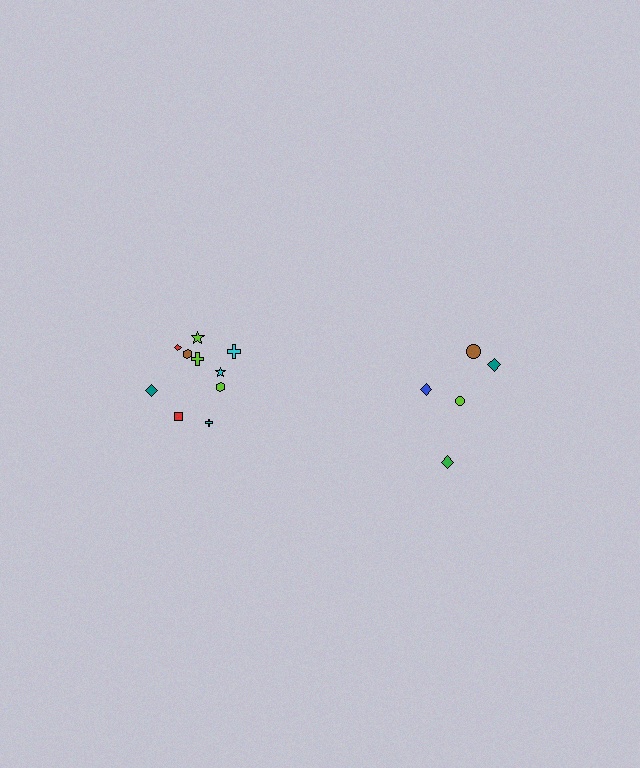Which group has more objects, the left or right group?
The left group.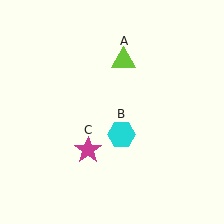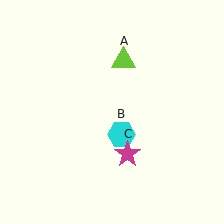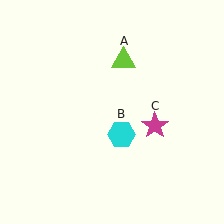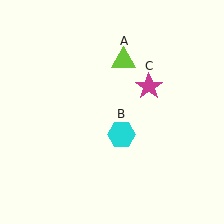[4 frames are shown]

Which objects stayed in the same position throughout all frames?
Lime triangle (object A) and cyan hexagon (object B) remained stationary.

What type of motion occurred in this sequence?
The magenta star (object C) rotated counterclockwise around the center of the scene.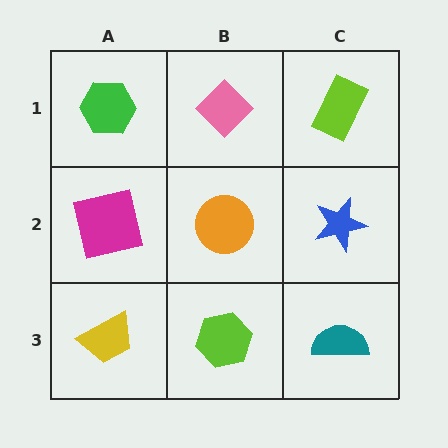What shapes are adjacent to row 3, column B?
An orange circle (row 2, column B), a yellow trapezoid (row 3, column A), a teal semicircle (row 3, column C).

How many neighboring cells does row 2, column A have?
3.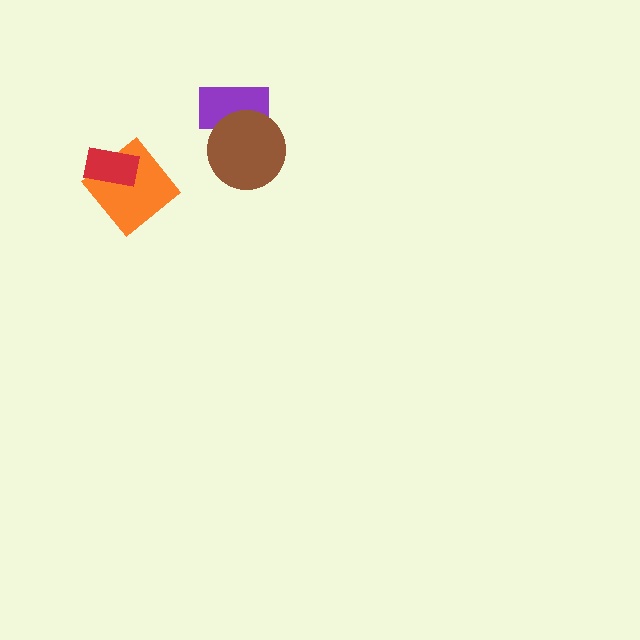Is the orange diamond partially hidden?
Yes, it is partially covered by another shape.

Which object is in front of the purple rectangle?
The brown circle is in front of the purple rectangle.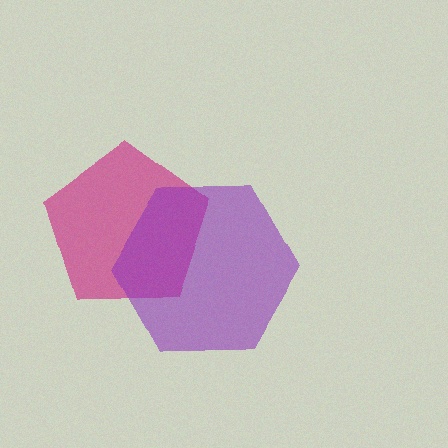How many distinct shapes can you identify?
There are 2 distinct shapes: a magenta pentagon, a purple hexagon.